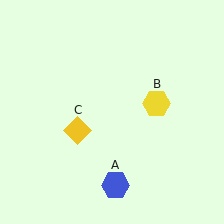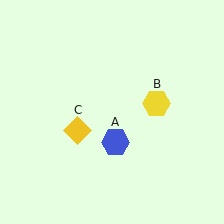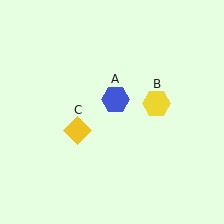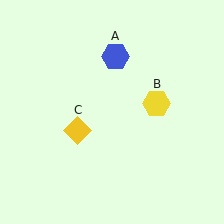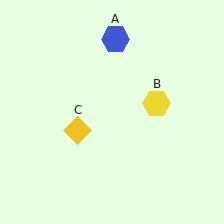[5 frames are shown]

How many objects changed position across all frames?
1 object changed position: blue hexagon (object A).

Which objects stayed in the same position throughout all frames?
Yellow hexagon (object B) and yellow diamond (object C) remained stationary.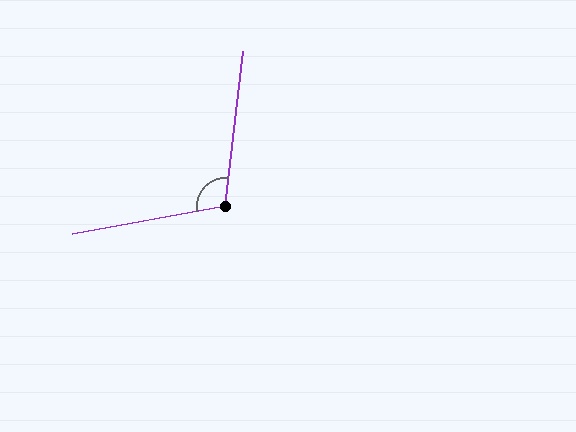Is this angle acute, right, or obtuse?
It is obtuse.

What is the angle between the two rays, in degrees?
Approximately 107 degrees.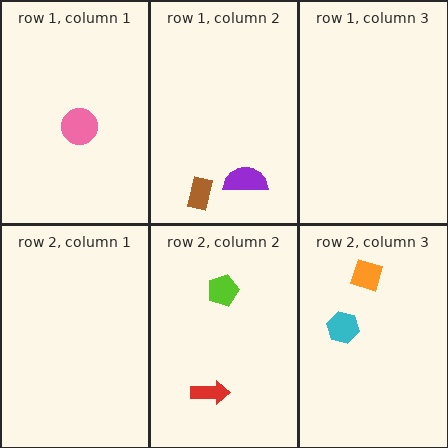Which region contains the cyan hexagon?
The row 2, column 3 region.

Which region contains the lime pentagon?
The row 2, column 2 region.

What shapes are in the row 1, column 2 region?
The purple semicircle, the brown rectangle.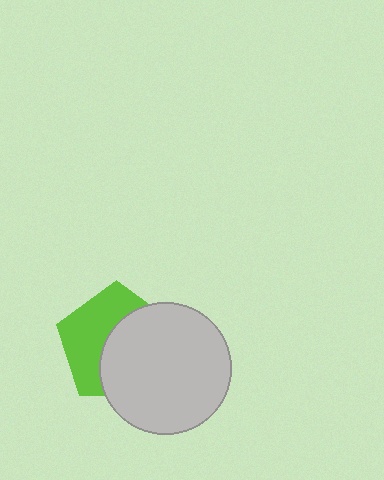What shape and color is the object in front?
The object in front is a light gray circle.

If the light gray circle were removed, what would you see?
You would see the complete lime pentagon.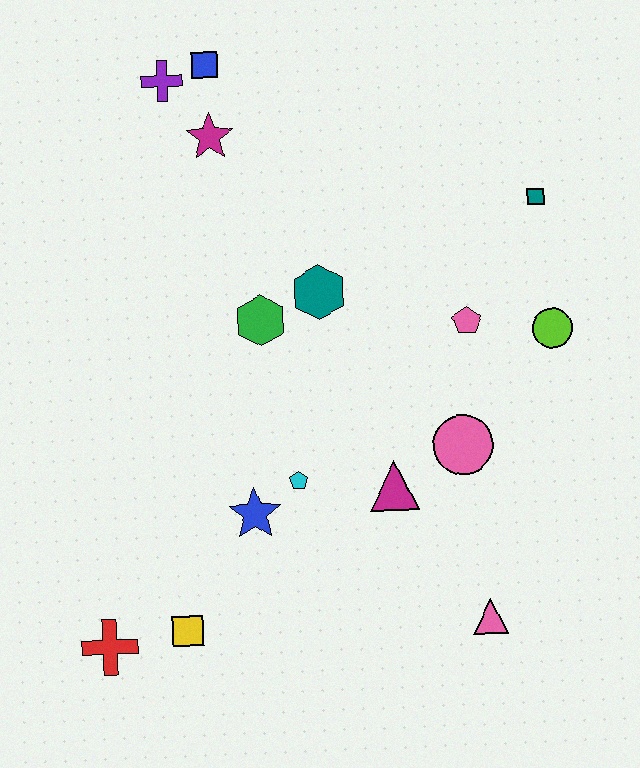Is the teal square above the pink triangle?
Yes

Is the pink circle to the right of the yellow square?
Yes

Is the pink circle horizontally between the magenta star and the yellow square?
No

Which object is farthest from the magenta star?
The pink triangle is farthest from the magenta star.